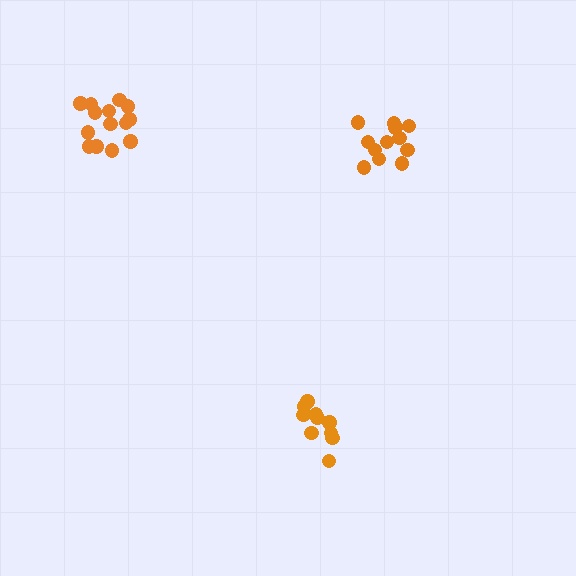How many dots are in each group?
Group 1: 12 dots, Group 2: 14 dots, Group 3: 10 dots (36 total).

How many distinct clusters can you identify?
There are 3 distinct clusters.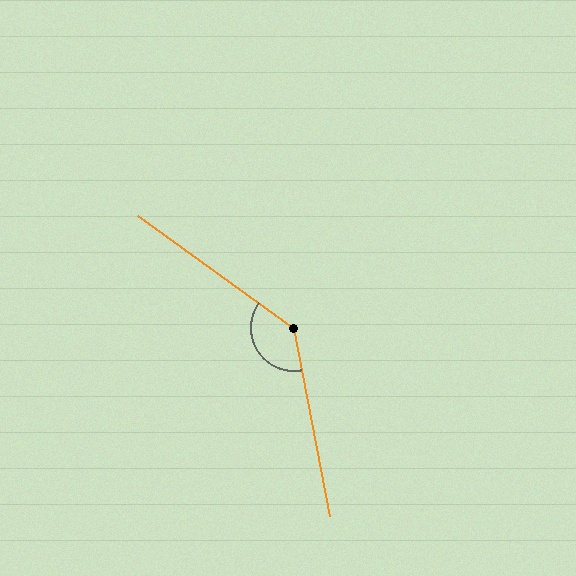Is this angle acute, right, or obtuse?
It is obtuse.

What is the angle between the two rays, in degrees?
Approximately 137 degrees.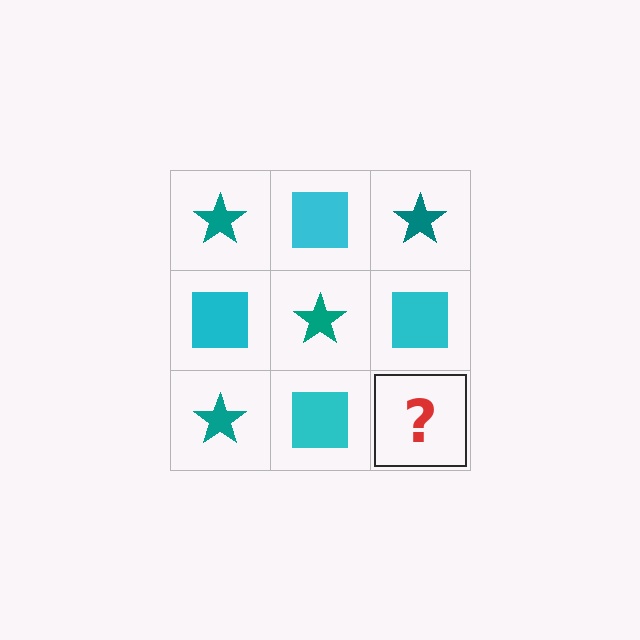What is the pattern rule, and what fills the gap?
The rule is that it alternates teal star and cyan square in a checkerboard pattern. The gap should be filled with a teal star.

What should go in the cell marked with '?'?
The missing cell should contain a teal star.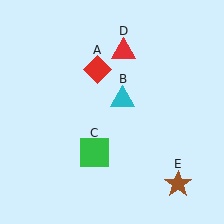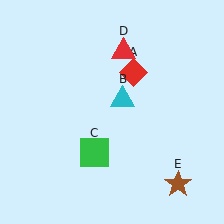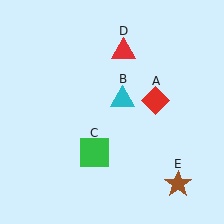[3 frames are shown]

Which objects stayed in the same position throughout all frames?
Cyan triangle (object B) and green square (object C) and red triangle (object D) and brown star (object E) remained stationary.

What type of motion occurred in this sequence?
The red diamond (object A) rotated clockwise around the center of the scene.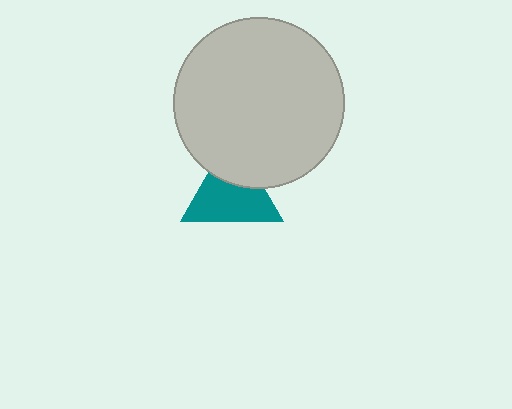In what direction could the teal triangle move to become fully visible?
The teal triangle could move down. That would shift it out from behind the light gray circle entirely.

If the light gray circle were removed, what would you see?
You would see the complete teal triangle.